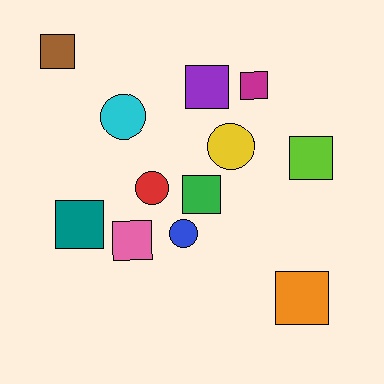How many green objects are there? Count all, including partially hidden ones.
There is 1 green object.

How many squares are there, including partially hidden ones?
There are 8 squares.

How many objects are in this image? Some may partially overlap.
There are 12 objects.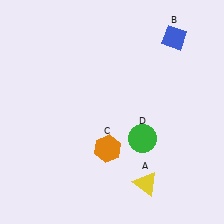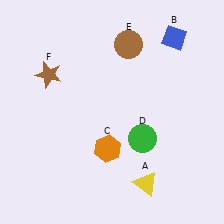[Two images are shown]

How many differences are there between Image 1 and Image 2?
There are 2 differences between the two images.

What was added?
A brown circle (E), a brown star (F) were added in Image 2.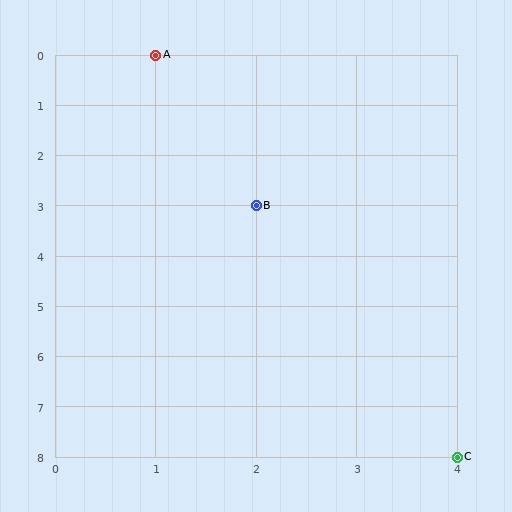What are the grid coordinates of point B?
Point B is at grid coordinates (2, 3).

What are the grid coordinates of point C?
Point C is at grid coordinates (4, 8).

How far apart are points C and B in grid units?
Points C and B are 2 columns and 5 rows apart (about 5.4 grid units diagonally).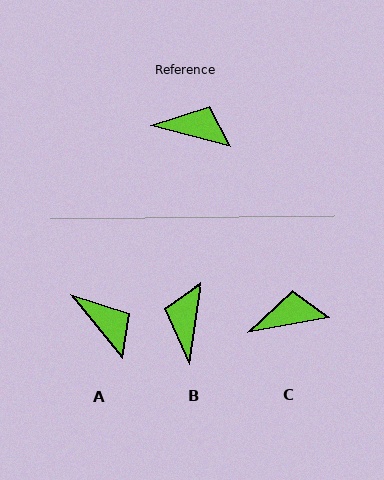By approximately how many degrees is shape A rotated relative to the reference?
Approximately 36 degrees clockwise.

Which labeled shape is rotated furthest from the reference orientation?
B, about 96 degrees away.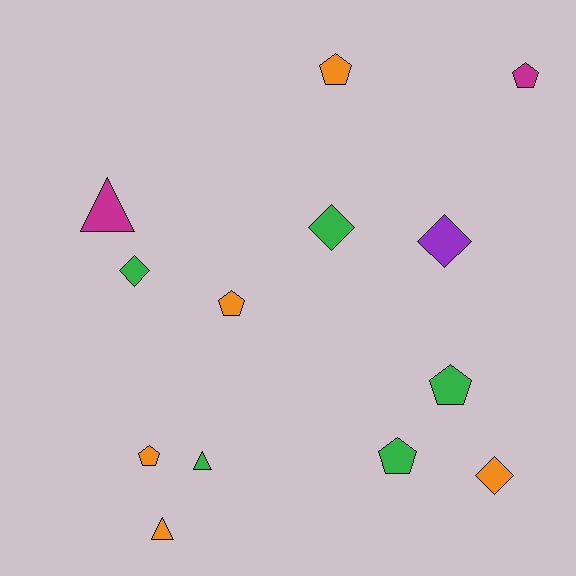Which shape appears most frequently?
Pentagon, with 6 objects.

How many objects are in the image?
There are 13 objects.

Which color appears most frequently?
Orange, with 5 objects.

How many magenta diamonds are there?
There are no magenta diamonds.